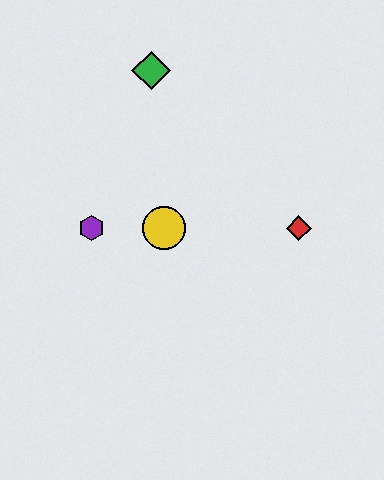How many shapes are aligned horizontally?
4 shapes (the red diamond, the blue diamond, the yellow circle, the purple hexagon) are aligned horizontally.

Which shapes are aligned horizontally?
The red diamond, the blue diamond, the yellow circle, the purple hexagon are aligned horizontally.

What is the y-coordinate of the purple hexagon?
The purple hexagon is at y≈228.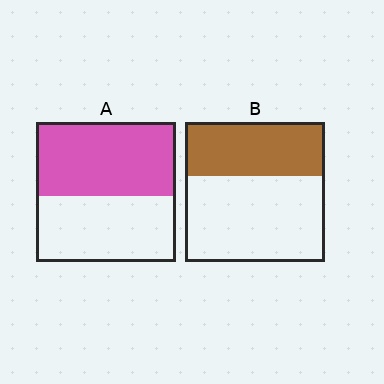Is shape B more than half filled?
No.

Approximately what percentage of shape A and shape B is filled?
A is approximately 55% and B is approximately 40%.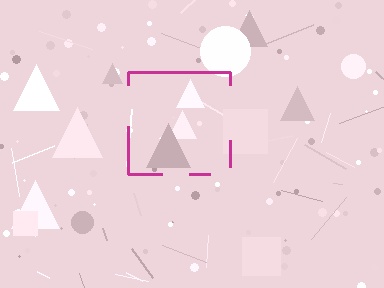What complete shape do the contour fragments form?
The contour fragments form a square.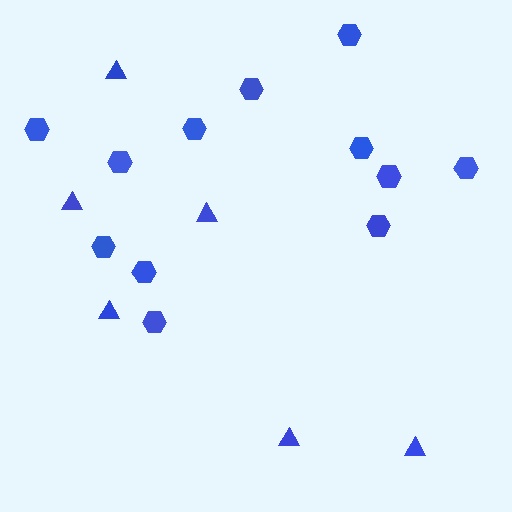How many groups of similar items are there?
There are 2 groups: one group of hexagons (12) and one group of triangles (6).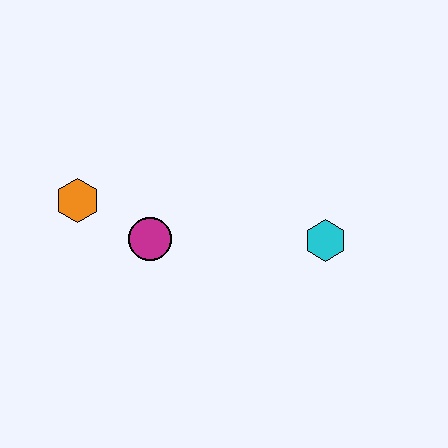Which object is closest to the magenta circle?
The orange hexagon is closest to the magenta circle.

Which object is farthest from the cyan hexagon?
The orange hexagon is farthest from the cyan hexagon.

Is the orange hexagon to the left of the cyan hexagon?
Yes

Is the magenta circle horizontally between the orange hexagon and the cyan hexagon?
Yes